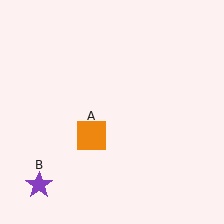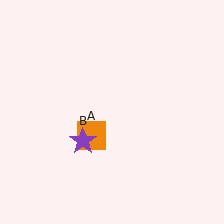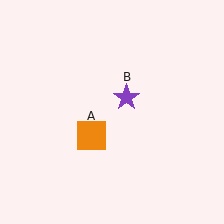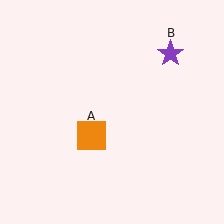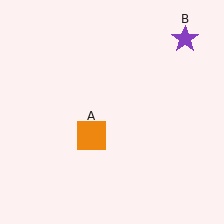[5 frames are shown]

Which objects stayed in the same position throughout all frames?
Orange square (object A) remained stationary.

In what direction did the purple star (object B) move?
The purple star (object B) moved up and to the right.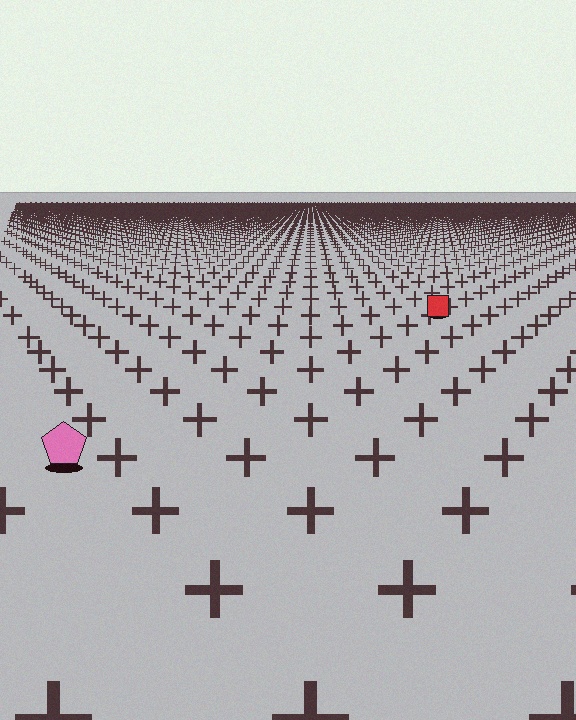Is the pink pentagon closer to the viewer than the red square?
Yes. The pink pentagon is closer — you can tell from the texture gradient: the ground texture is coarser near it.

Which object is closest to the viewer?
The pink pentagon is closest. The texture marks near it are larger and more spread out.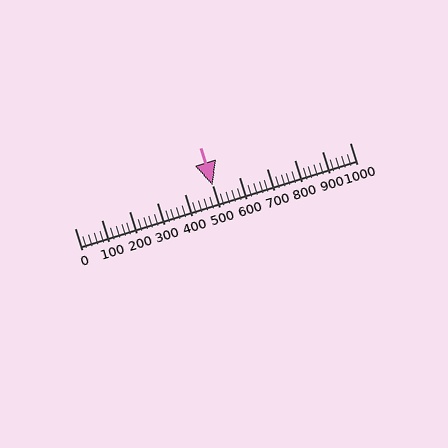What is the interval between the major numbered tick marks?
The major tick marks are spaced 100 units apart.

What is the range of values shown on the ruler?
The ruler shows values from 0 to 1000.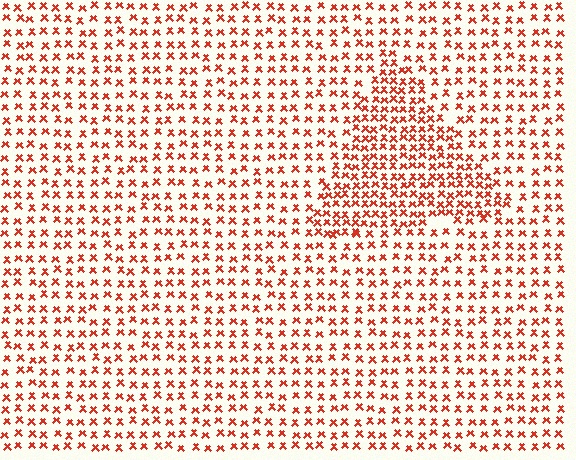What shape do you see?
I see a triangle.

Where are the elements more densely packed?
The elements are more densely packed inside the triangle boundary.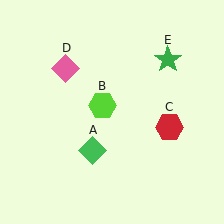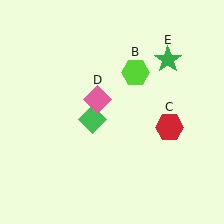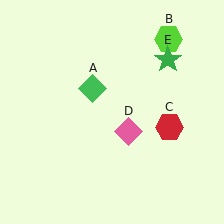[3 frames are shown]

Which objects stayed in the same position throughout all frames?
Red hexagon (object C) and green star (object E) remained stationary.